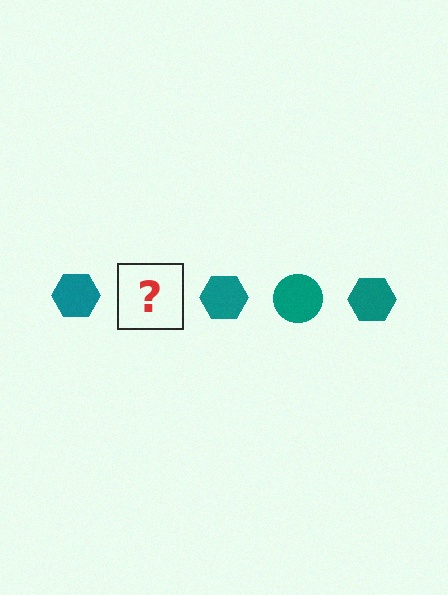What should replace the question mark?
The question mark should be replaced with a teal circle.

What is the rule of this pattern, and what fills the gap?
The rule is that the pattern cycles through hexagon, circle shapes in teal. The gap should be filled with a teal circle.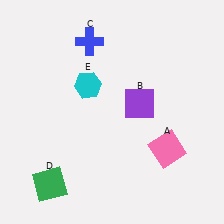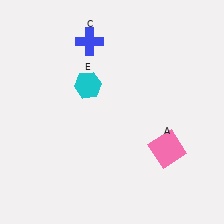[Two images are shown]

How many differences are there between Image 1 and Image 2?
There are 2 differences between the two images.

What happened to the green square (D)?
The green square (D) was removed in Image 2. It was in the bottom-left area of Image 1.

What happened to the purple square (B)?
The purple square (B) was removed in Image 2. It was in the top-right area of Image 1.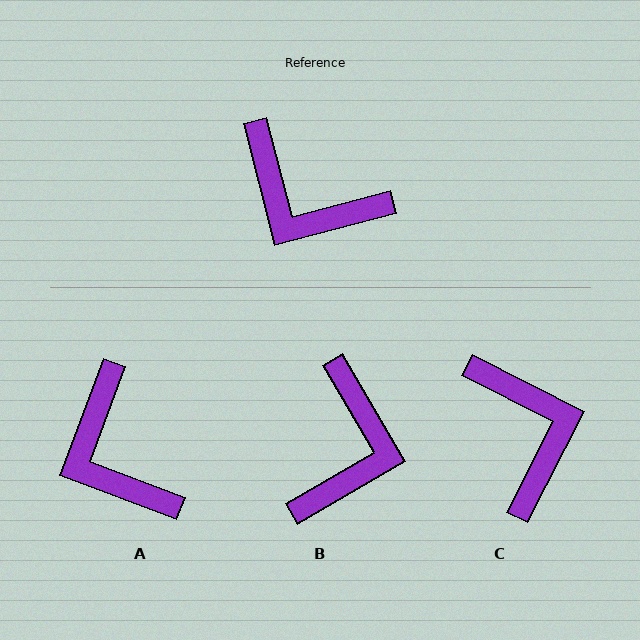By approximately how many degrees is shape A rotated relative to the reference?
Approximately 35 degrees clockwise.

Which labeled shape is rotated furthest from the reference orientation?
C, about 139 degrees away.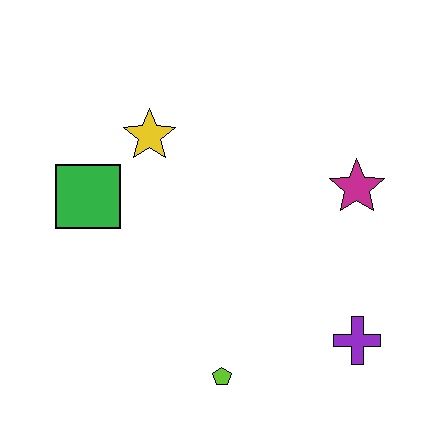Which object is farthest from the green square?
The purple cross is farthest from the green square.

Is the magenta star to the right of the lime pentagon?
Yes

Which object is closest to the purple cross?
The lime pentagon is closest to the purple cross.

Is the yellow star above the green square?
Yes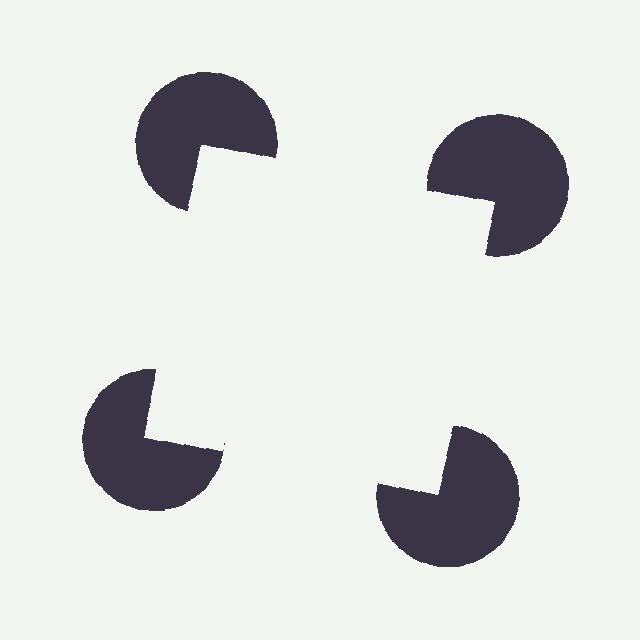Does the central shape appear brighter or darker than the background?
It typically appears slightly brighter than the background, even though no actual brightness change is drawn.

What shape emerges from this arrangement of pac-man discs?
An illusory square — its edges are inferred from the aligned wedge cuts in the pac-man discs, not physically drawn.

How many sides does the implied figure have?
4 sides.